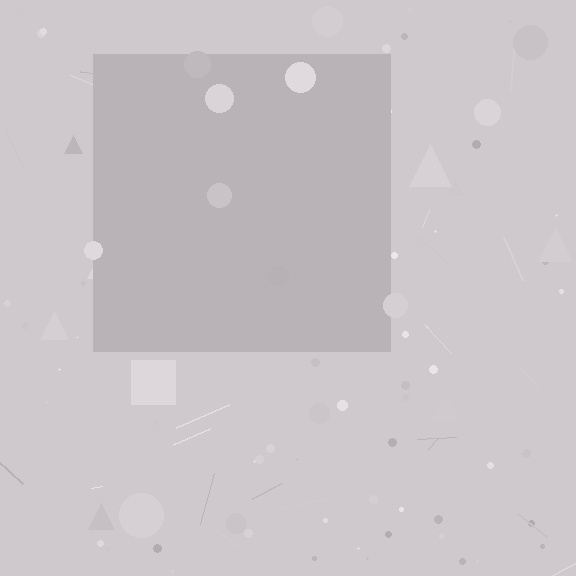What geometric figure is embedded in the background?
A square is embedded in the background.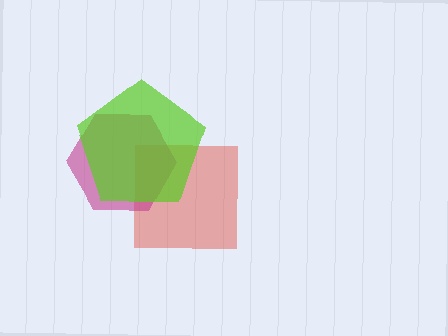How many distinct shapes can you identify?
There are 3 distinct shapes: a red square, a magenta hexagon, a lime pentagon.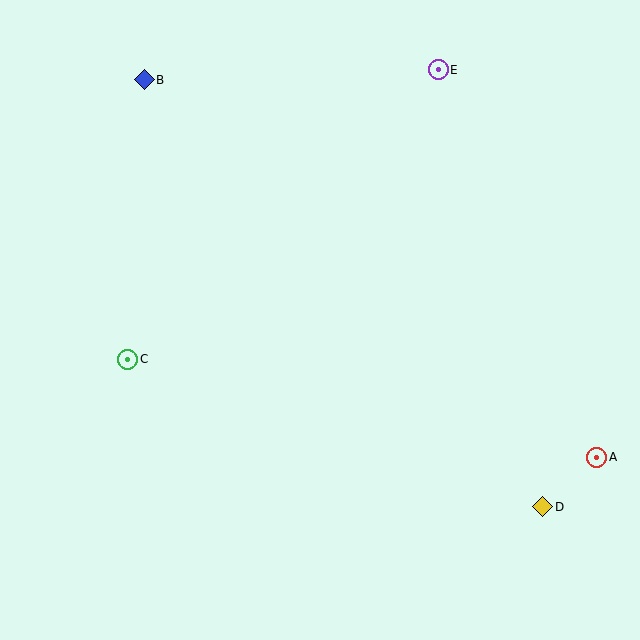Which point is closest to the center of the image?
Point C at (128, 359) is closest to the center.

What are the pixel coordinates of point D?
Point D is at (543, 507).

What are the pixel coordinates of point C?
Point C is at (128, 359).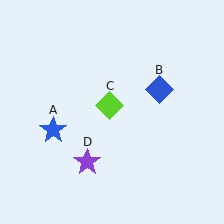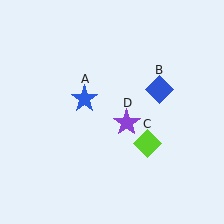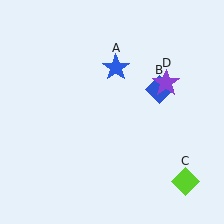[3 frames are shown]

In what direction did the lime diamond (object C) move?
The lime diamond (object C) moved down and to the right.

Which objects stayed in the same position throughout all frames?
Blue diamond (object B) remained stationary.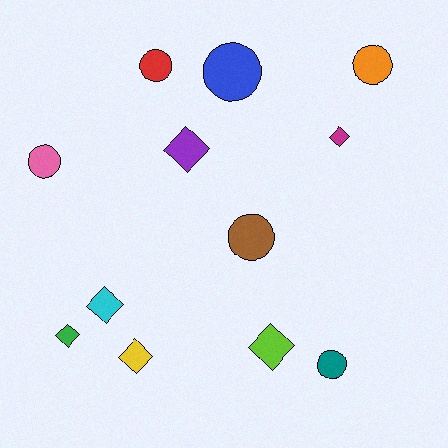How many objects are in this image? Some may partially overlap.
There are 12 objects.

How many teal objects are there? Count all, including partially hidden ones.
There is 1 teal object.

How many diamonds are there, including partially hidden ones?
There are 6 diamonds.